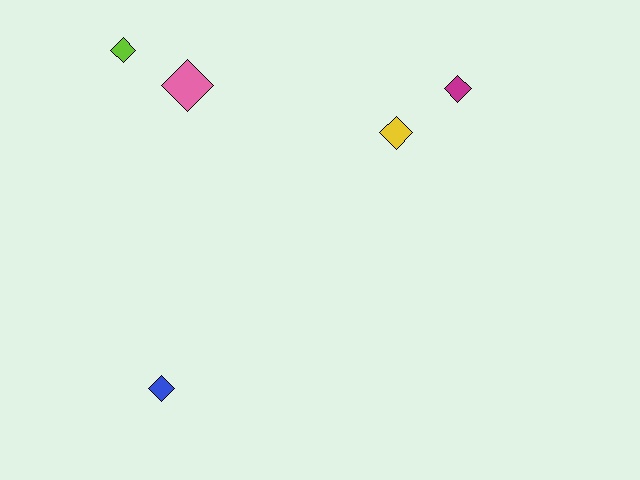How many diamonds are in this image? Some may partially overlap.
There are 5 diamonds.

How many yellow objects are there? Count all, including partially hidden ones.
There is 1 yellow object.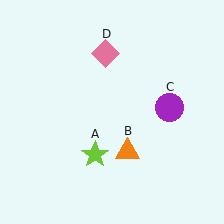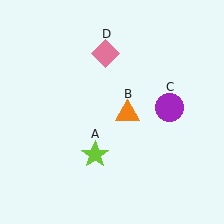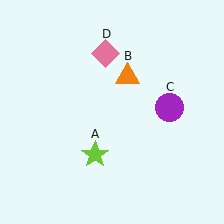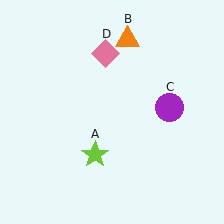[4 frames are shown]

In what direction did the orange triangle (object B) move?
The orange triangle (object B) moved up.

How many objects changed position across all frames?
1 object changed position: orange triangle (object B).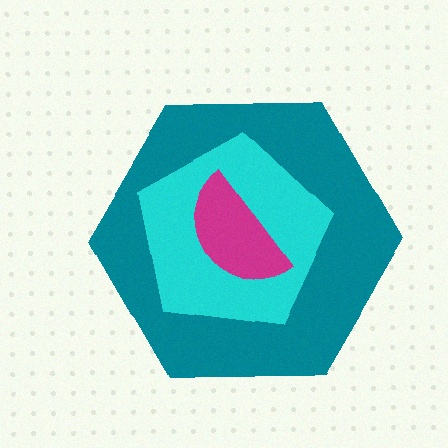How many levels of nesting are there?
3.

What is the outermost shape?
The teal hexagon.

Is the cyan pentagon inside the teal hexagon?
Yes.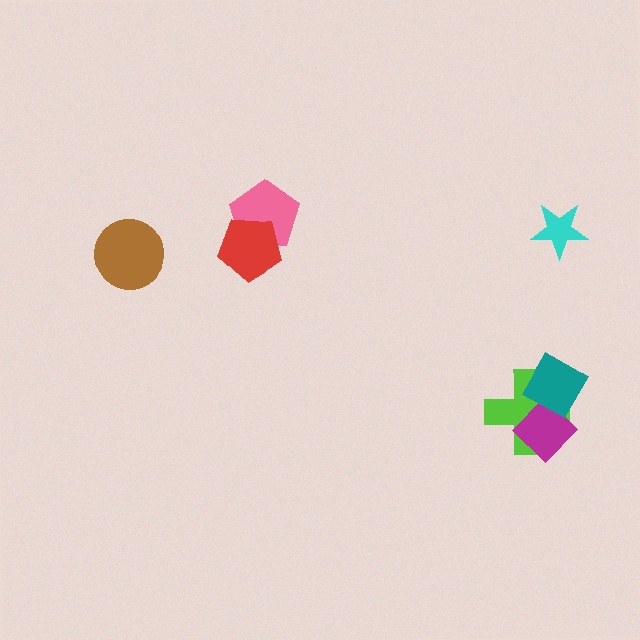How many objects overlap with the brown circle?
0 objects overlap with the brown circle.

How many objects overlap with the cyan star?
0 objects overlap with the cyan star.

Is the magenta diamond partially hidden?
Yes, it is partially covered by another shape.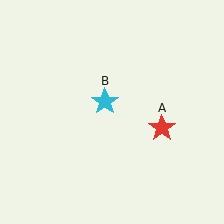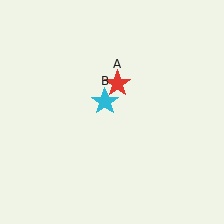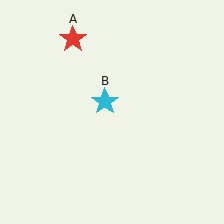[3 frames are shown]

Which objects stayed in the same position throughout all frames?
Cyan star (object B) remained stationary.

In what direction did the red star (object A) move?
The red star (object A) moved up and to the left.